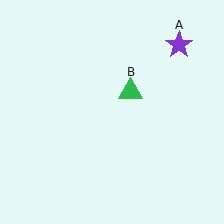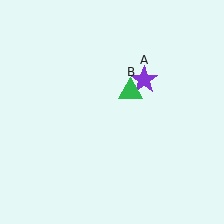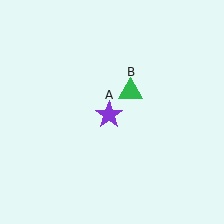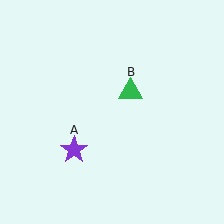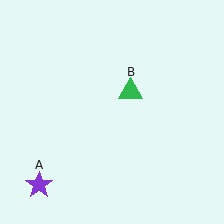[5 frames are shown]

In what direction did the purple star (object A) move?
The purple star (object A) moved down and to the left.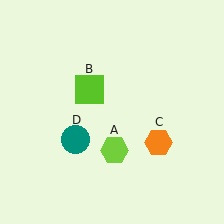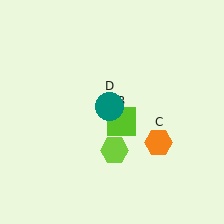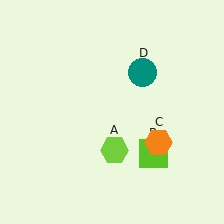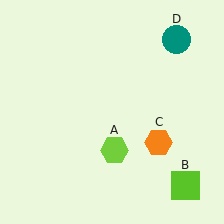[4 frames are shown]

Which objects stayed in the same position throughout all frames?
Lime hexagon (object A) and orange hexagon (object C) remained stationary.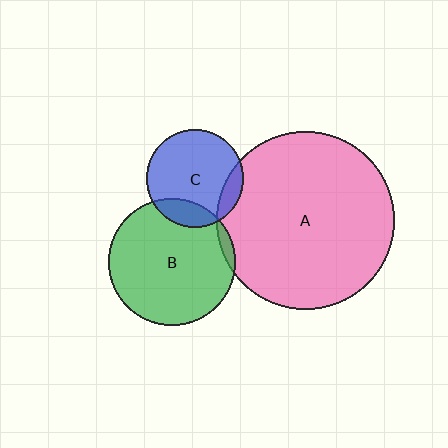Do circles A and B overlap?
Yes.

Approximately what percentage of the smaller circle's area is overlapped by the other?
Approximately 5%.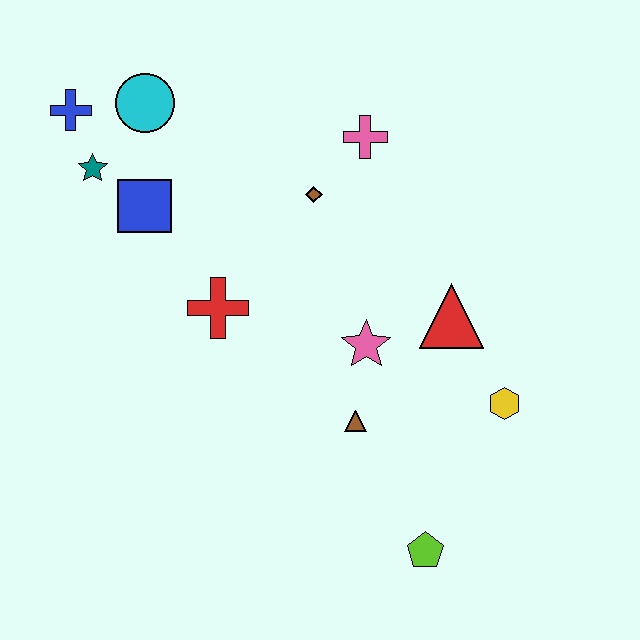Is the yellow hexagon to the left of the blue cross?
No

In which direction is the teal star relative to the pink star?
The teal star is to the left of the pink star.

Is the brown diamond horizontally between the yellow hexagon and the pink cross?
No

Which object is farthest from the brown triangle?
The blue cross is farthest from the brown triangle.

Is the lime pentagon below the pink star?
Yes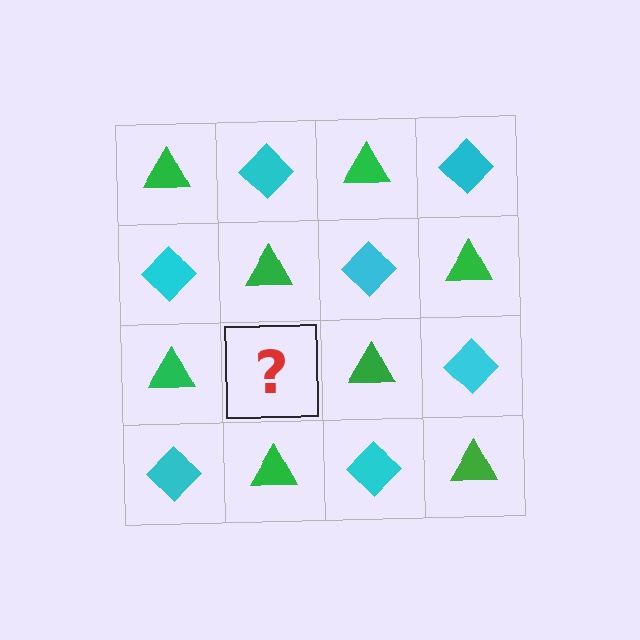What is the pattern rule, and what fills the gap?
The rule is that it alternates green triangle and cyan diamond in a checkerboard pattern. The gap should be filled with a cyan diamond.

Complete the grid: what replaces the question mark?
The question mark should be replaced with a cyan diamond.